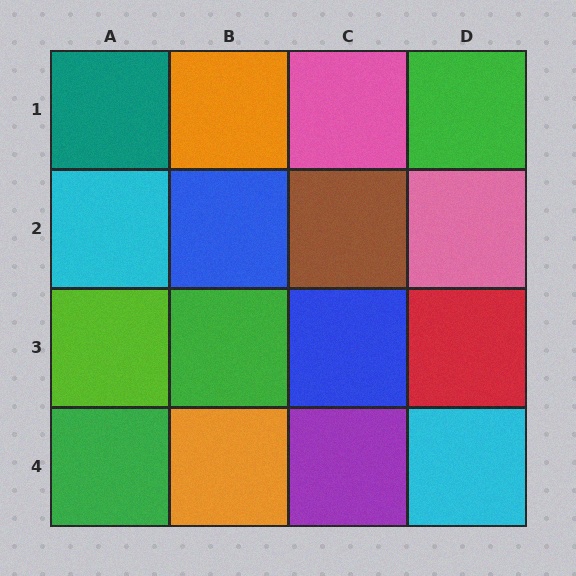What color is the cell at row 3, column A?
Lime.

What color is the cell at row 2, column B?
Blue.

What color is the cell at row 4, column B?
Orange.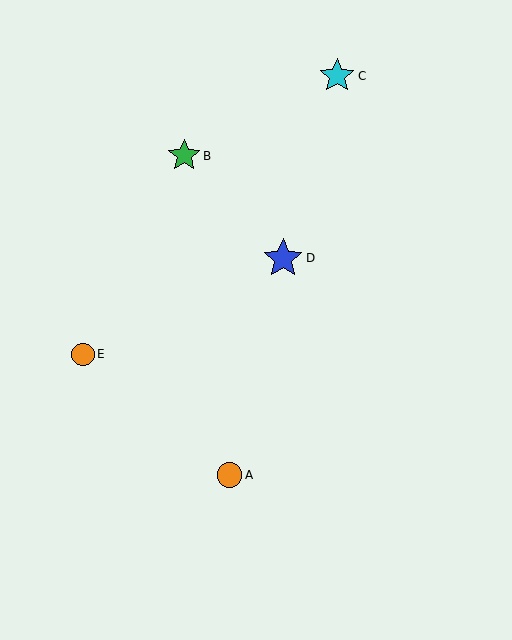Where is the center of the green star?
The center of the green star is at (184, 156).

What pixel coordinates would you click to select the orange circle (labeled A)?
Click at (230, 475) to select the orange circle A.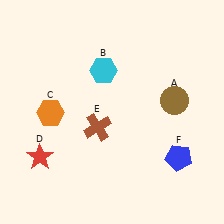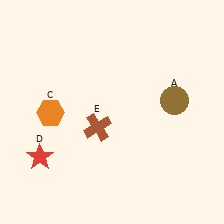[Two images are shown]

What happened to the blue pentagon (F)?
The blue pentagon (F) was removed in Image 2. It was in the bottom-right area of Image 1.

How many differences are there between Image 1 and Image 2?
There are 2 differences between the two images.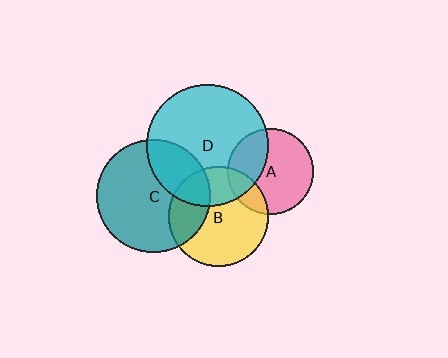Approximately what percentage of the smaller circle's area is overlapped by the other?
Approximately 30%.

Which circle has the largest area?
Circle D (cyan).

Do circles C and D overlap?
Yes.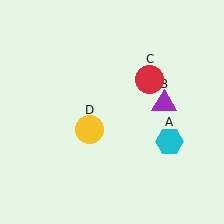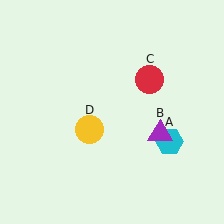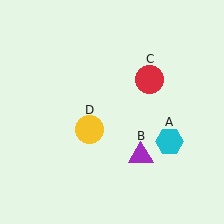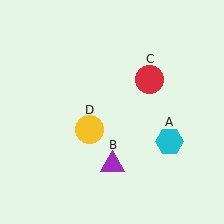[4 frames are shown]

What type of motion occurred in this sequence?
The purple triangle (object B) rotated clockwise around the center of the scene.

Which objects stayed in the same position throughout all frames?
Cyan hexagon (object A) and red circle (object C) and yellow circle (object D) remained stationary.